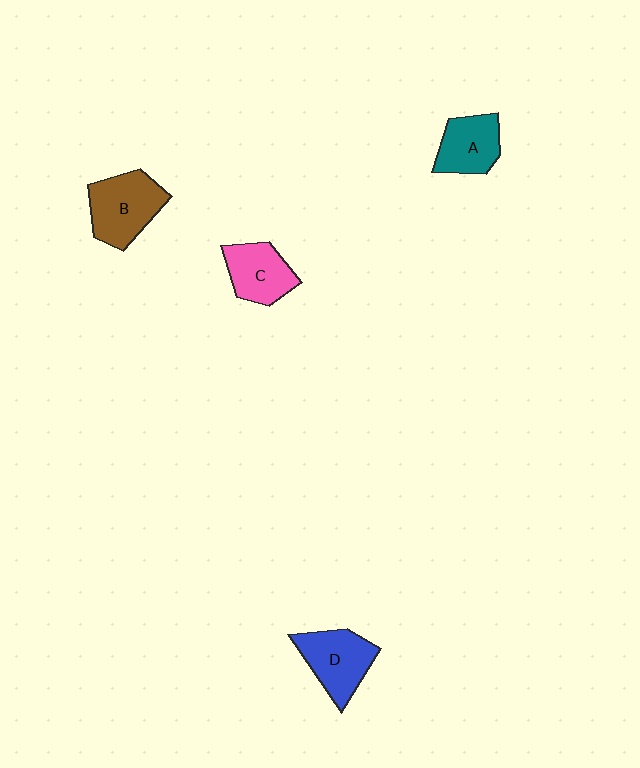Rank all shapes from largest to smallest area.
From largest to smallest: B (brown), D (blue), C (pink), A (teal).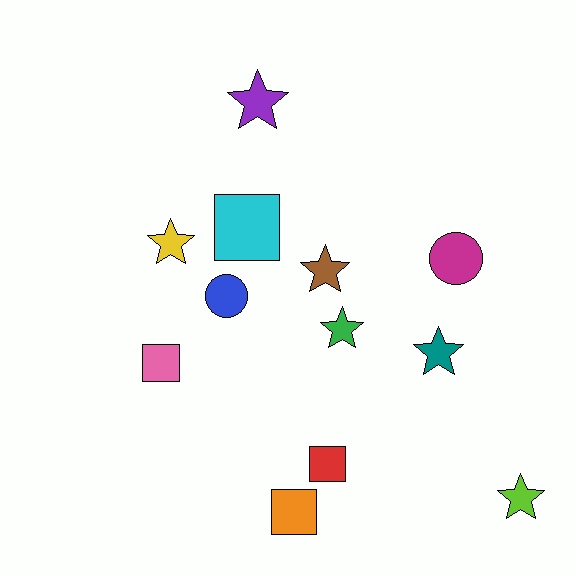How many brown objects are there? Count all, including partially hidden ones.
There is 1 brown object.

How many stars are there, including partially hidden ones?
There are 6 stars.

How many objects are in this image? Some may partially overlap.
There are 12 objects.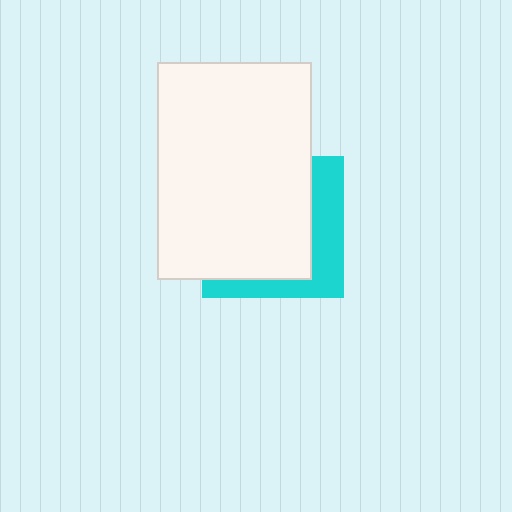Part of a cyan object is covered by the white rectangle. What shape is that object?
It is a square.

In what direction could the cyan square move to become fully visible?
The cyan square could move toward the lower-right. That would shift it out from behind the white rectangle entirely.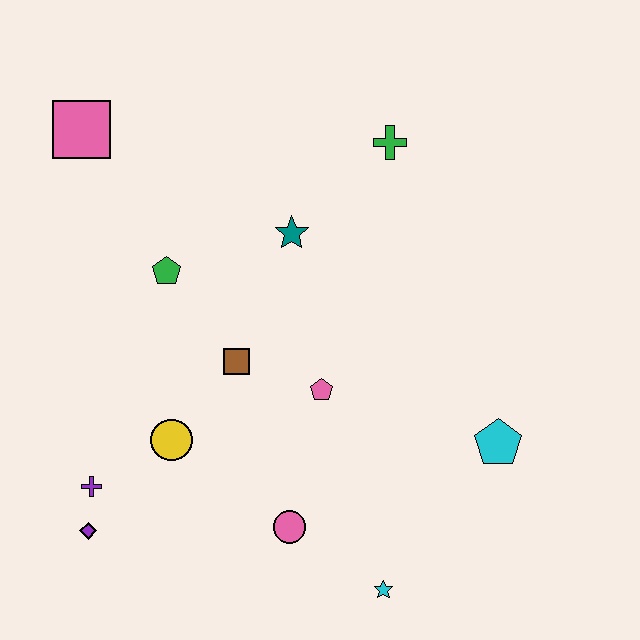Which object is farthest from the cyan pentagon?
The pink square is farthest from the cyan pentagon.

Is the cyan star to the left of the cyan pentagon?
Yes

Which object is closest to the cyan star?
The pink circle is closest to the cyan star.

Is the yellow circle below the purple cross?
No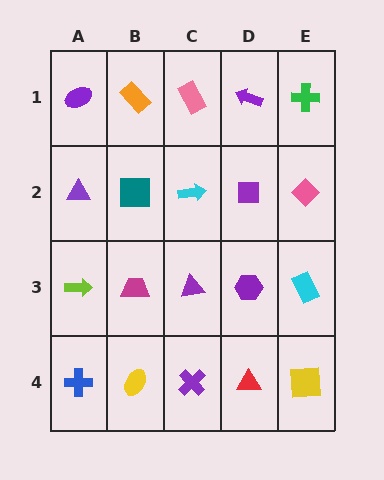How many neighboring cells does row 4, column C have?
3.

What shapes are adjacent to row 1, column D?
A purple square (row 2, column D), a pink rectangle (row 1, column C), a green cross (row 1, column E).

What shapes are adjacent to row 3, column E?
A pink diamond (row 2, column E), a yellow square (row 4, column E), a purple hexagon (row 3, column D).